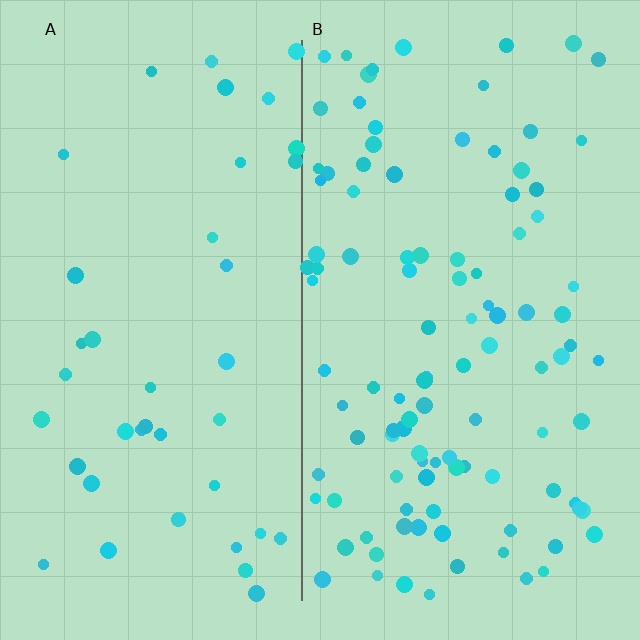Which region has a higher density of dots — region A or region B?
B (the right).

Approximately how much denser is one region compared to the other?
Approximately 2.6× — region B over region A.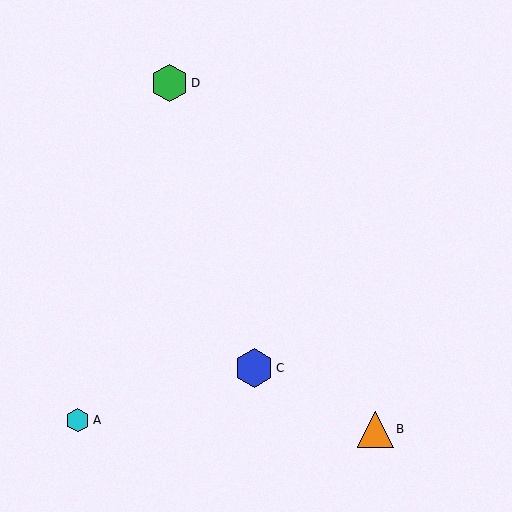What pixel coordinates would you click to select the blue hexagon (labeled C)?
Click at (254, 368) to select the blue hexagon C.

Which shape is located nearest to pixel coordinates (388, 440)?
The orange triangle (labeled B) at (375, 429) is nearest to that location.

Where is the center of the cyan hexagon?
The center of the cyan hexagon is at (78, 420).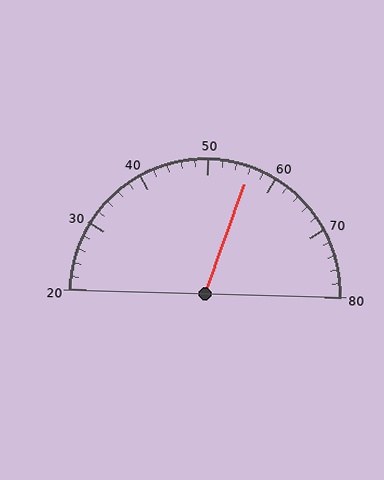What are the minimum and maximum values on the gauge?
The gauge ranges from 20 to 80.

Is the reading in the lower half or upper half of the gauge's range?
The reading is in the upper half of the range (20 to 80).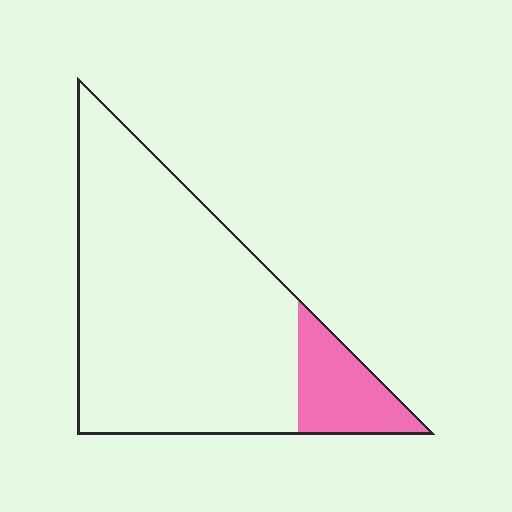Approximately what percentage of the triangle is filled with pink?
Approximately 15%.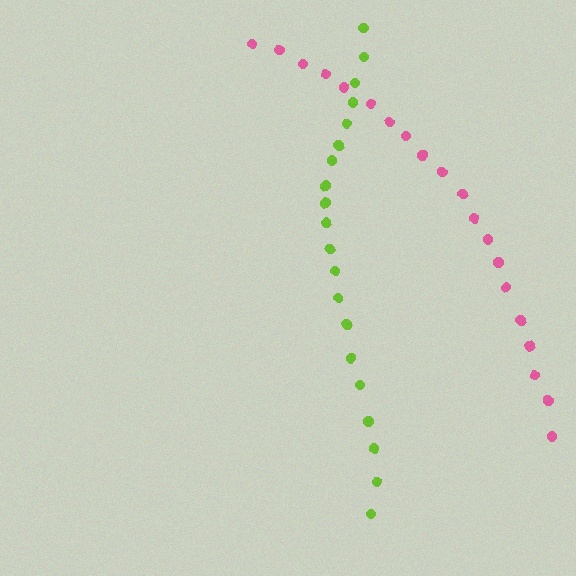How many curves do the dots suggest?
There are 2 distinct paths.